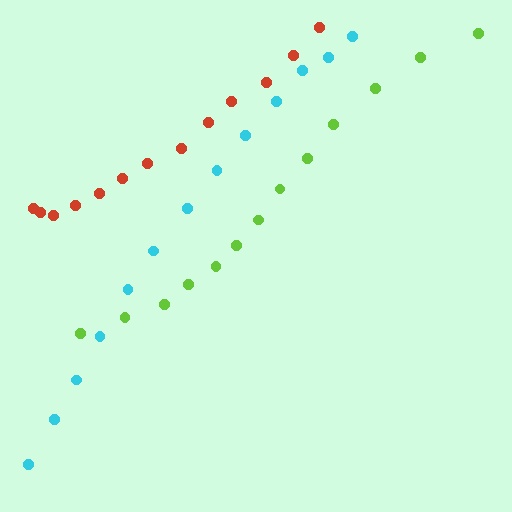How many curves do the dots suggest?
There are 3 distinct paths.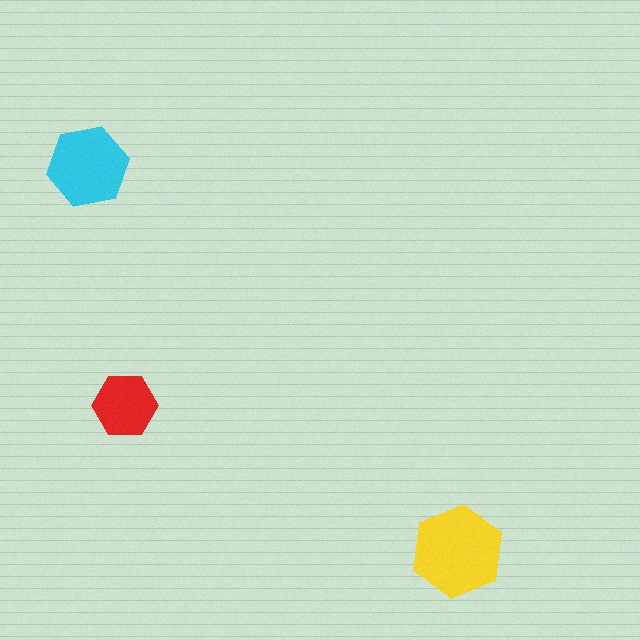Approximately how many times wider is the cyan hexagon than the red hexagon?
About 1.5 times wider.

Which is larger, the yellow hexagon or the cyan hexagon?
The yellow one.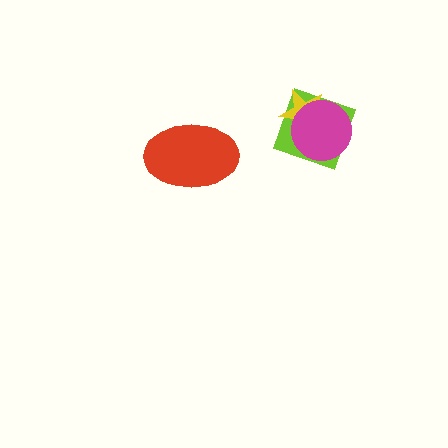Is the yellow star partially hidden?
Yes, it is partially covered by another shape.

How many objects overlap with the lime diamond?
2 objects overlap with the lime diamond.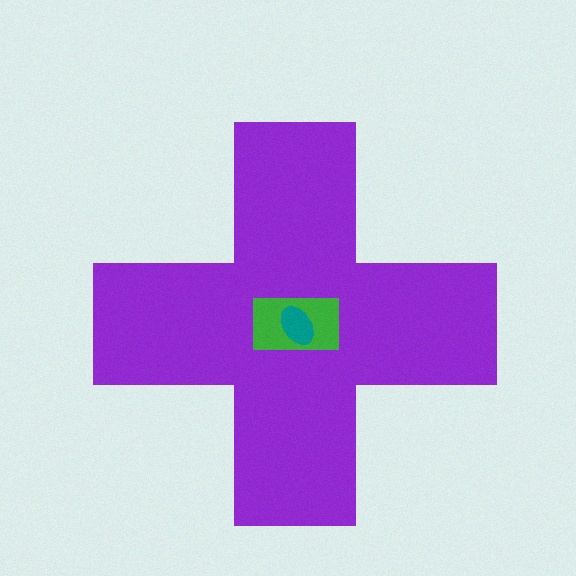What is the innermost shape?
The teal ellipse.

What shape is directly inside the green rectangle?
The teal ellipse.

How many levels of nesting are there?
3.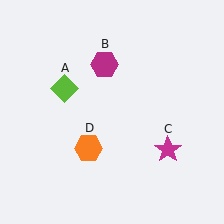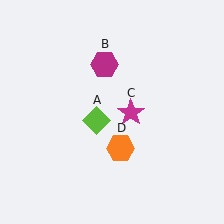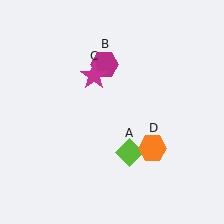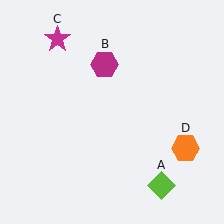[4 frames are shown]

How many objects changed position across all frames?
3 objects changed position: lime diamond (object A), magenta star (object C), orange hexagon (object D).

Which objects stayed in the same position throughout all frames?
Magenta hexagon (object B) remained stationary.